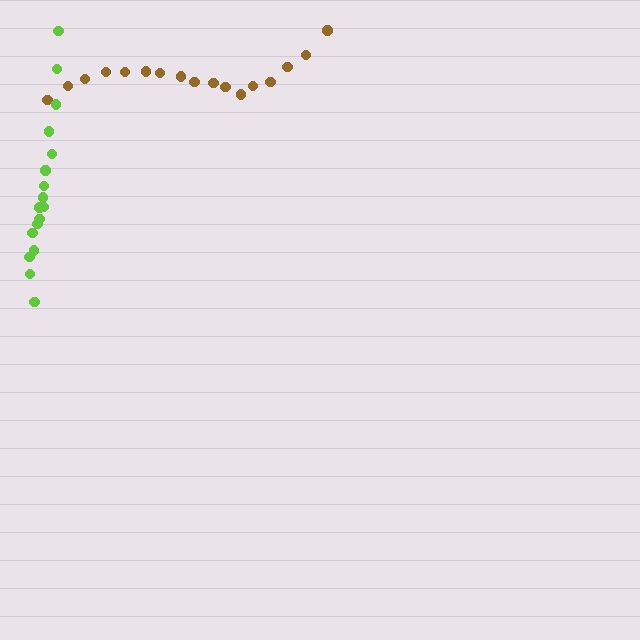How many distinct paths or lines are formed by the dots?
There are 2 distinct paths.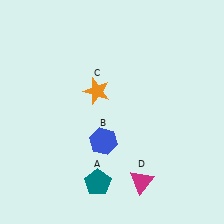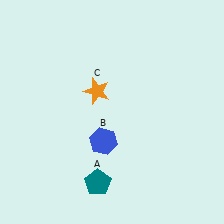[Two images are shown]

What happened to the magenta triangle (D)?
The magenta triangle (D) was removed in Image 2. It was in the bottom-right area of Image 1.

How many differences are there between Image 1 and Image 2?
There is 1 difference between the two images.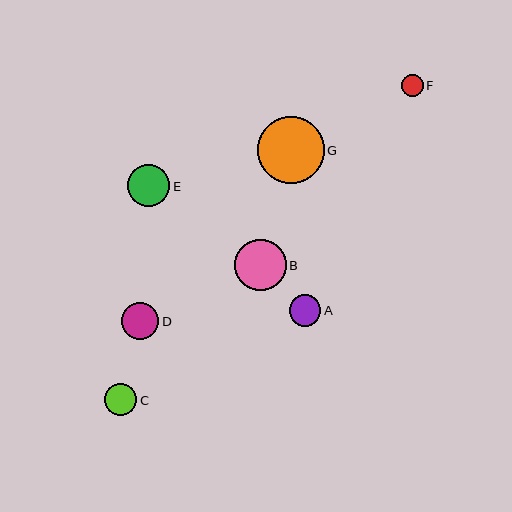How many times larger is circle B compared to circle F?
Circle B is approximately 2.4 times the size of circle F.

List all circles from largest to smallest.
From largest to smallest: G, B, E, D, C, A, F.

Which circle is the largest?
Circle G is the largest with a size of approximately 66 pixels.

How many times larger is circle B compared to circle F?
Circle B is approximately 2.4 times the size of circle F.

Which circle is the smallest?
Circle F is the smallest with a size of approximately 22 pixels.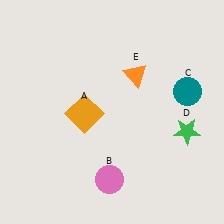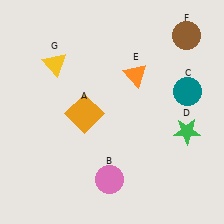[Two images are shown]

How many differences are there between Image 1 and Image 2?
There are 2 differences between the two images.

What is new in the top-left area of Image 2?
A yellow triangle (G) was added in the top-left area of Image 2.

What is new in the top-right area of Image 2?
A brown circle (F) was added in the top-right area of Image 2.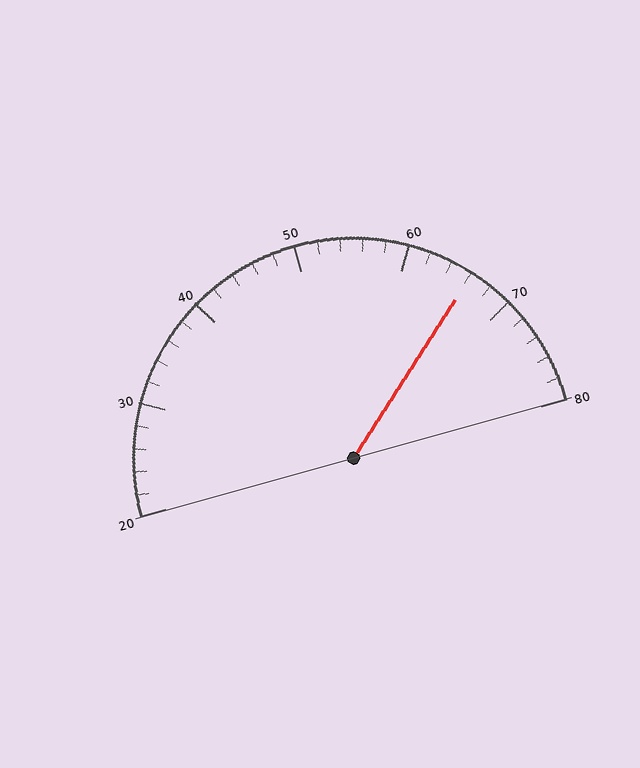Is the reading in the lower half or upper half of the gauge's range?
The reading is in the upper half of the range (20 to 80).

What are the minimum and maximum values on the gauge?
The gauge ranges from 20 to 80.